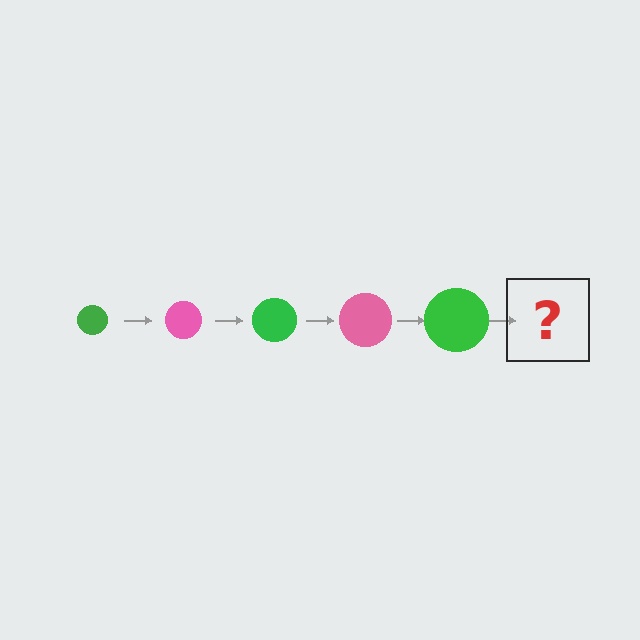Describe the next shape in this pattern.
It should be a pink circle, larger than the previous one.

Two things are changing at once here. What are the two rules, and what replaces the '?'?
The two rules are that the circle grows larger each step and the color cycles through green and pink. The '?' should be a pink circle, larger than the previous one.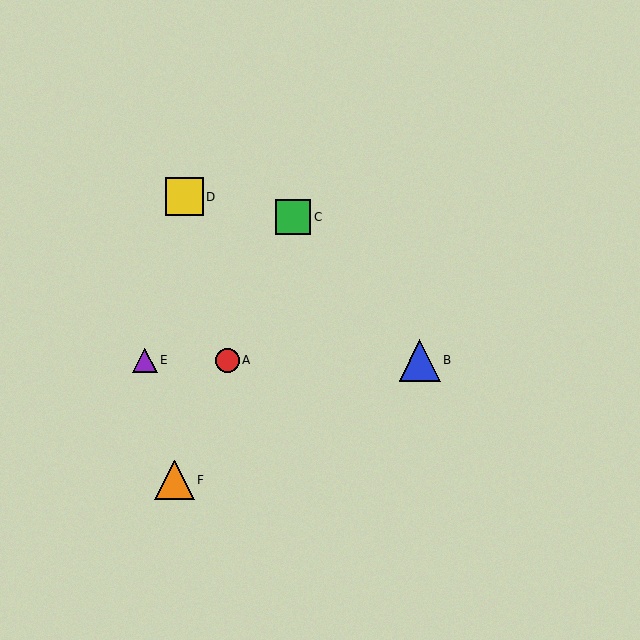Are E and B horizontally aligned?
Yes, both are at y≈360.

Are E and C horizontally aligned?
No, E is at y≈360 and C is at y≈217.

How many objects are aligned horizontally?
3 objects (A, B, E) are aligned horizontally.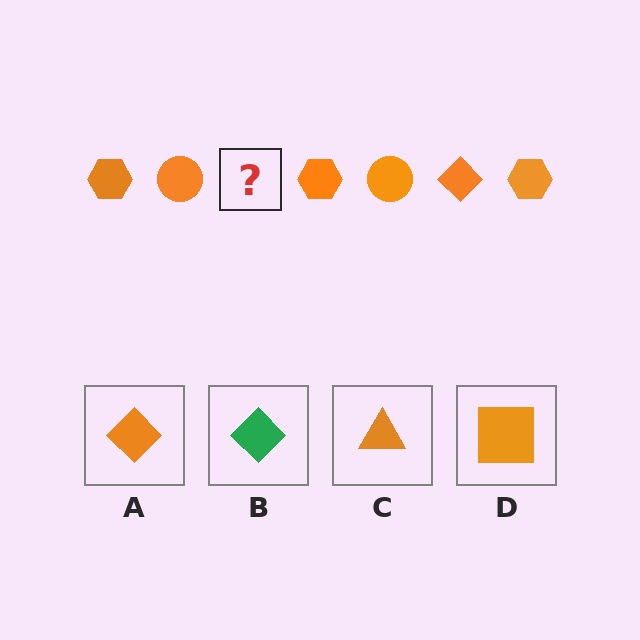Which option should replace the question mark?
Option A.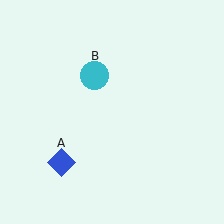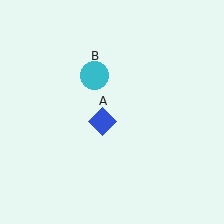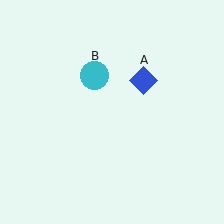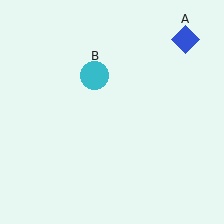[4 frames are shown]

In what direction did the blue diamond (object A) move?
The blue diamond (object A) moved up and to the right.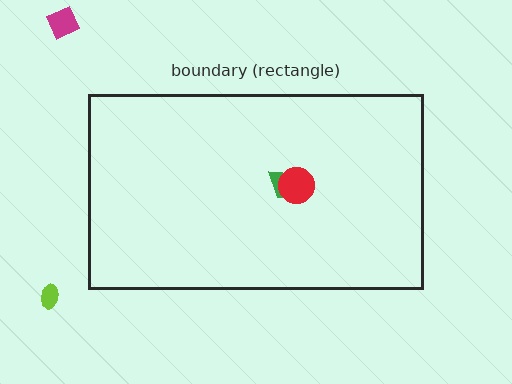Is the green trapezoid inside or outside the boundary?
Inside.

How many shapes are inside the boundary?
2 inside, 2 outside.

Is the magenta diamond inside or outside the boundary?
Outside.